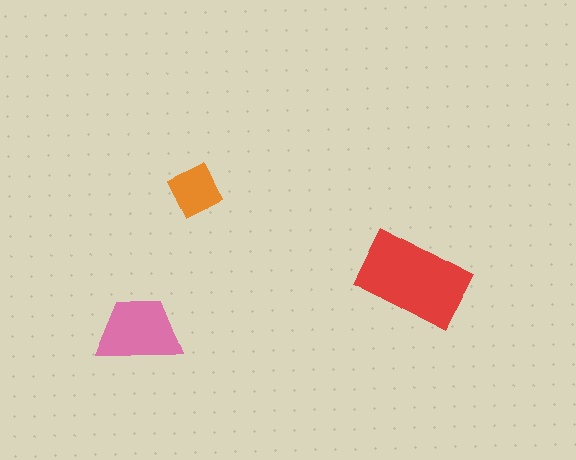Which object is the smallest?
The orange diamond.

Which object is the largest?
The red rectangle.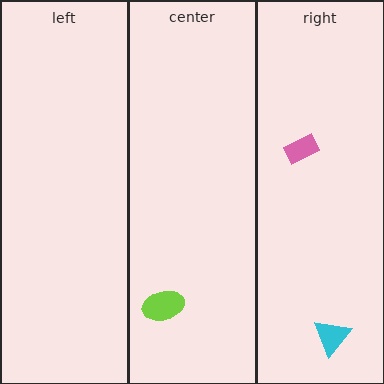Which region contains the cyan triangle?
The right region.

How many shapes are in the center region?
1.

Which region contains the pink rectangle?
The right region.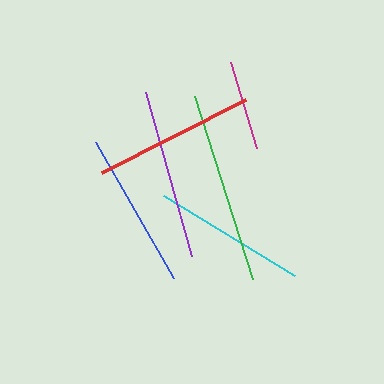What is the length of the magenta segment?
The magenta segment is approximately 90 pixels long.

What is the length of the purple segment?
The purple segment is approximately 170 pixels long.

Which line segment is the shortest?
The magenta line is the shortest at approximately 90 pixels.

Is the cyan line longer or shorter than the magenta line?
The cyan line is longer than the magenta line.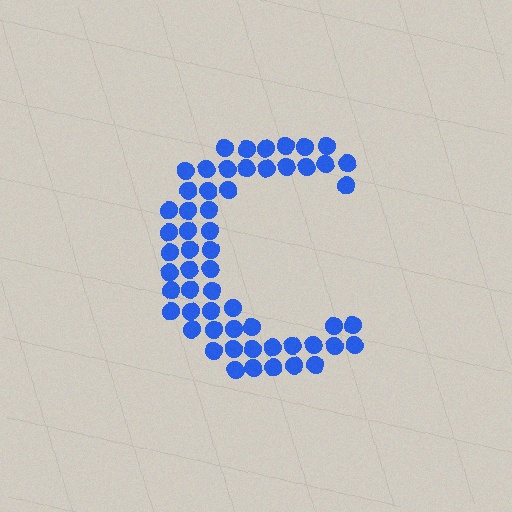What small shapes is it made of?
It is made of small circles.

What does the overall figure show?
The overall figure shows the letter C.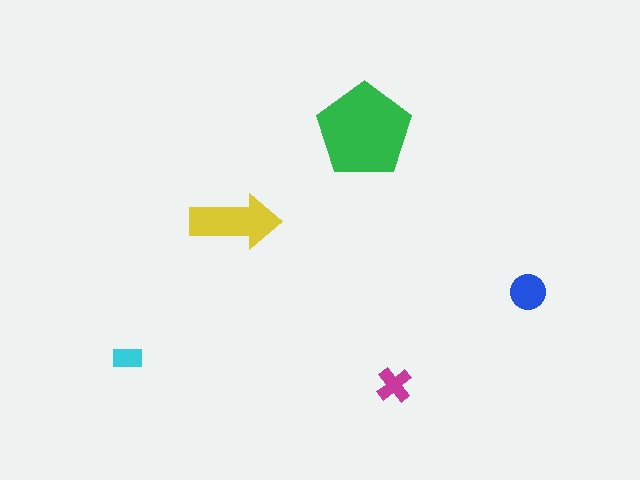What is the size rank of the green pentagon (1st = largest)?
1st.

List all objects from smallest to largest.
The cyan rectangle, the magenta cross, the blue circle, the yellow arrow, the green pentagon.